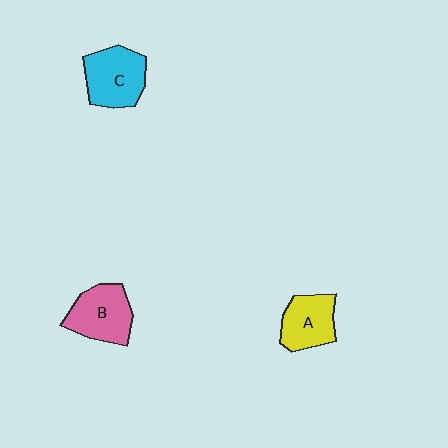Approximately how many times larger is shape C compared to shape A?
Approximately 1.2 times.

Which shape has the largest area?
Shape C (cyan).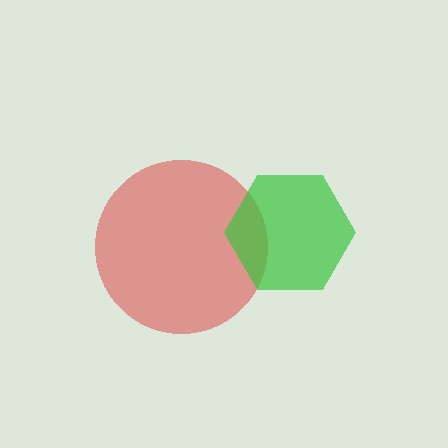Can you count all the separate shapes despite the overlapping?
Yes, there are 2 separate shapes.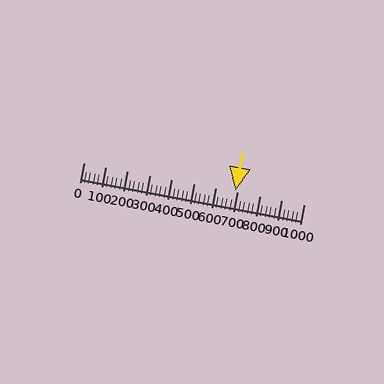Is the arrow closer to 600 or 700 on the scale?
The arrow is closer to 700.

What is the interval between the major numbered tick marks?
The major tick marks are spaced 100 units apart.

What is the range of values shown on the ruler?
The ruler shows values from 0 to 1000.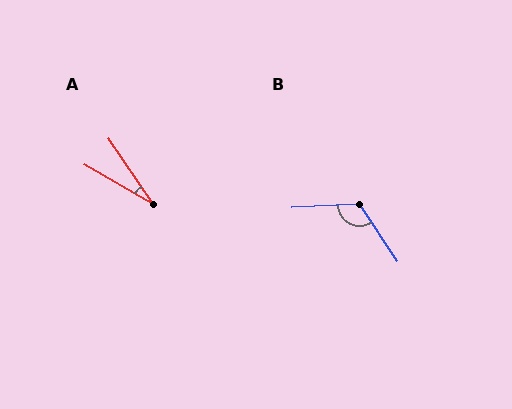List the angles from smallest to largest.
A (26°), B (122°).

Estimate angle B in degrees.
Approximately 122 degrees.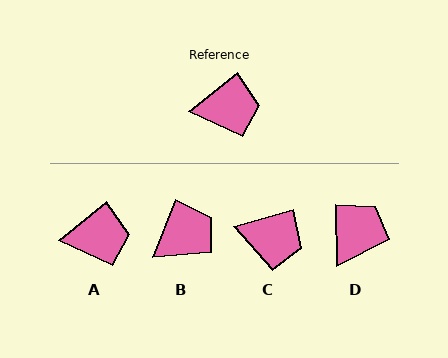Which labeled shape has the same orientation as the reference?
A.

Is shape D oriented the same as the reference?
No, it is off by about 52 degrees.